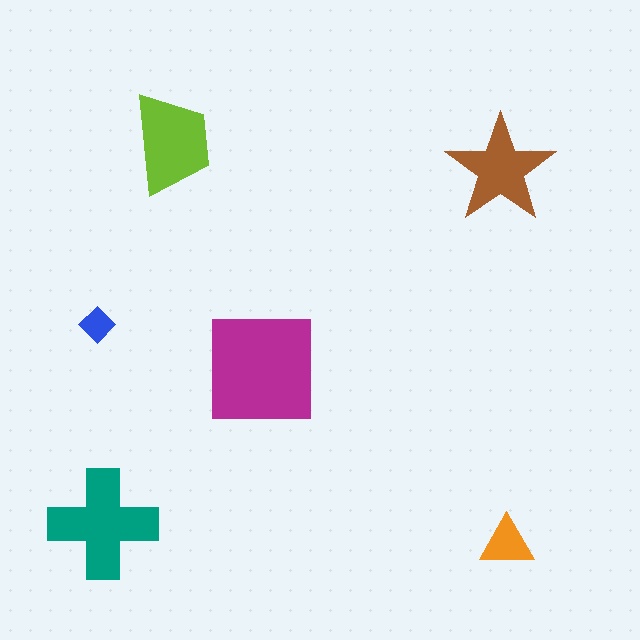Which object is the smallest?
The blue diamond.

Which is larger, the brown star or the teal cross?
The teal cross.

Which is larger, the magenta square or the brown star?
The magenta square.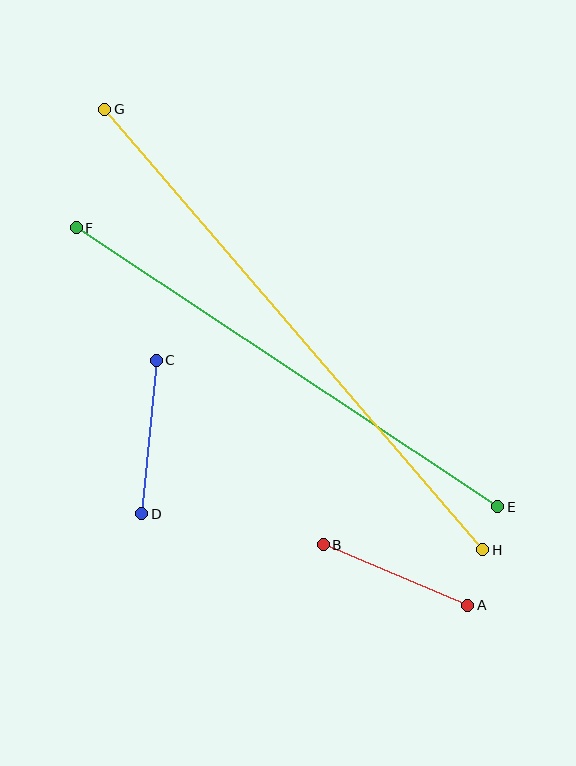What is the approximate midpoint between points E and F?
The midpoint is at approximately (287, 367) pixels.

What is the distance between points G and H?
The distance is approximately 580 pixels.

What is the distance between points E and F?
The distance is approximately 506 pixels.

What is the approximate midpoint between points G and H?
The midpoint is at approximately (294, 330) pixels.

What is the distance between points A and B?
The distance is approximately 156 pixels.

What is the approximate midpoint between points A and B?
The midpoint is at approximately (396, 575) pixels.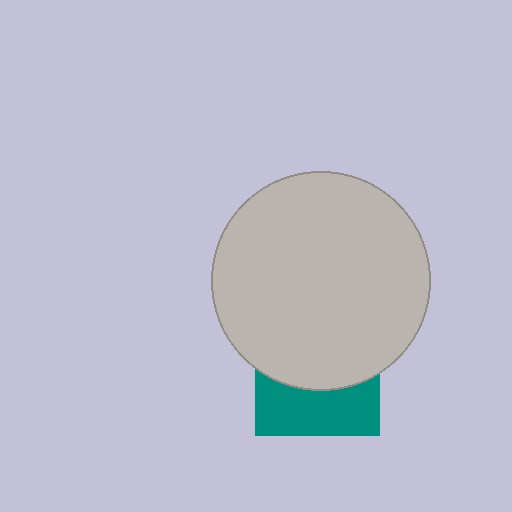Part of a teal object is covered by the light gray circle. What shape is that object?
It is a square.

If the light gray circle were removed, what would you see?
You would see the complete teal square.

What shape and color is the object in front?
The object in front is a light gray circle.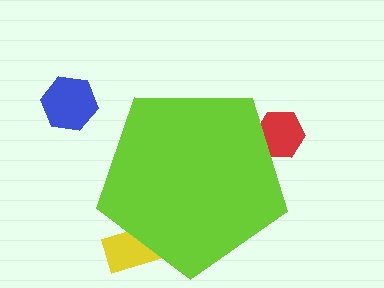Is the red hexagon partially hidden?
Yes, the red hexagon is partially hidden behind the lime pentagon.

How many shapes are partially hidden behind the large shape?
2 shapes are partially hidden.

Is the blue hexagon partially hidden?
No, the blue hexagon is fully visible.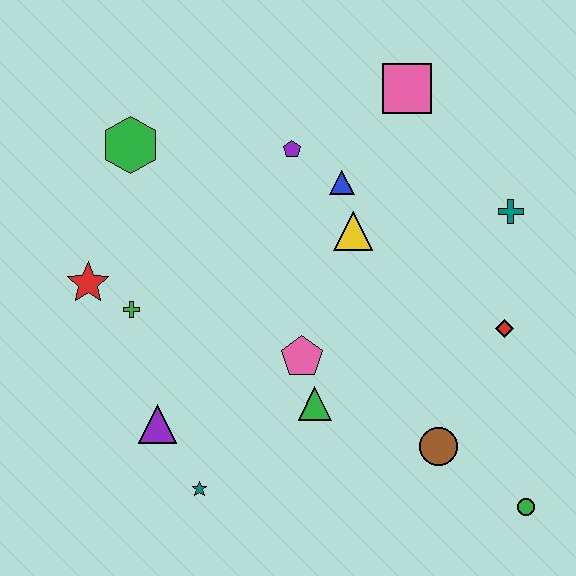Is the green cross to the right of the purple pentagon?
No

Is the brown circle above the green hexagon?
No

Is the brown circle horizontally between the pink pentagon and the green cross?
No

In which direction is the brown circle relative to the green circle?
The brown circle is to the left of the green circle.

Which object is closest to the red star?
The green cross is closest to the red star.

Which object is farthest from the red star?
The green circle is farthest from the red star.